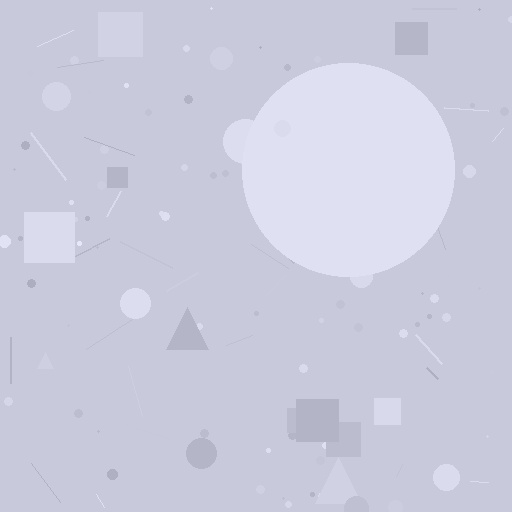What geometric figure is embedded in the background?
A circle is embedded in the background.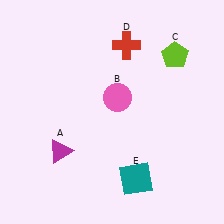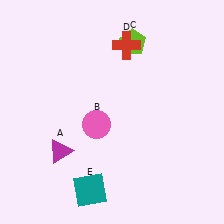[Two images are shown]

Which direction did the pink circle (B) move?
The pink circle (B) moved down.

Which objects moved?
The objects that moved are: the pink circle (B), the lime pentagon (C), the teal square (E).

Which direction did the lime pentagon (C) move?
The lime pentagon (C) moved left.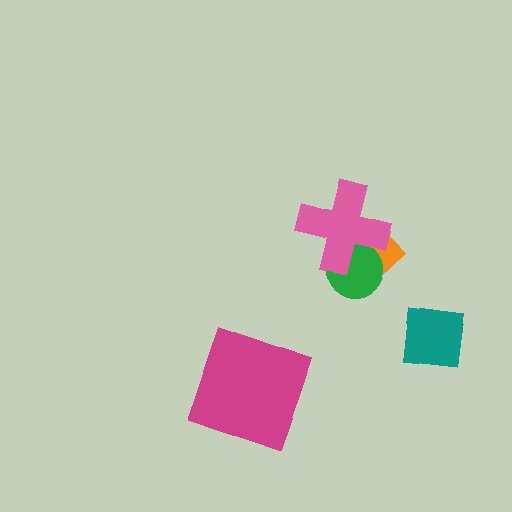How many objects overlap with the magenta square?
0 objects overlap with the magenta square.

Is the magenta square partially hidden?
No, no other shape covers it.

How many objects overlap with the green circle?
2 objects overlap with the green circle.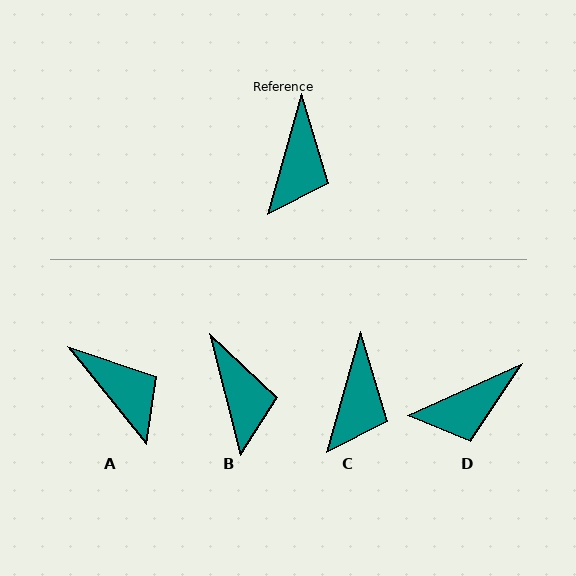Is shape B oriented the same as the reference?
No, it is off by about 30 degrees.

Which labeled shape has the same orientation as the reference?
C.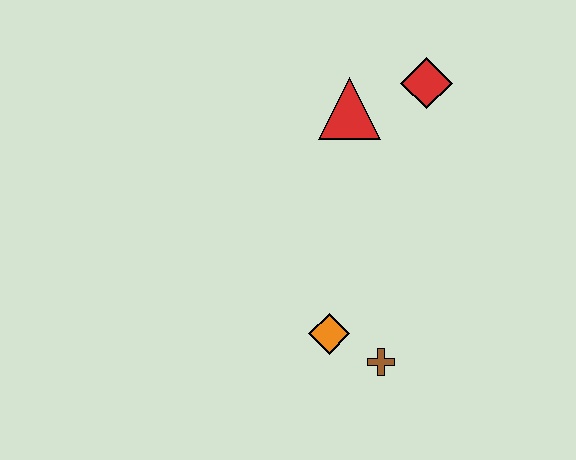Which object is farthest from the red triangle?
The brown cross is farthest from the red triangle.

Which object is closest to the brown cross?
The orange diamond is closest to the brown cross.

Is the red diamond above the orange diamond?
Yes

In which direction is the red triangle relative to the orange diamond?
The red triangle is above the orange diamond.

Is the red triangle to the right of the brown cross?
No